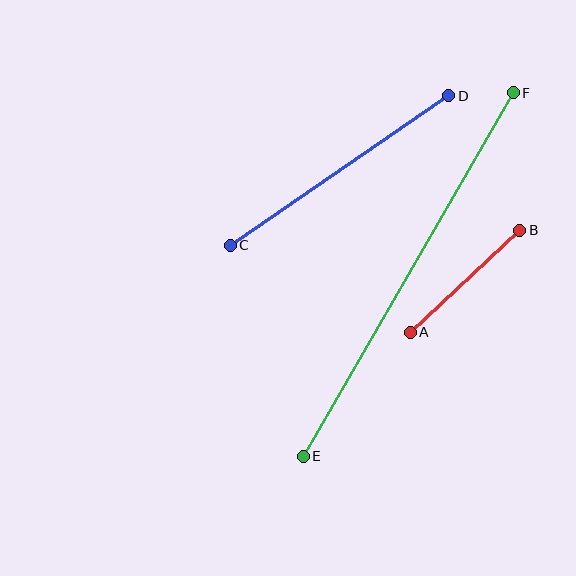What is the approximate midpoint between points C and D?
The midpoint is at approximately (340, 171) pixels.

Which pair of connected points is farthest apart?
Points E and F are farthest apart.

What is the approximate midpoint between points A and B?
The midpoint is at approximately (465, 281) pixels.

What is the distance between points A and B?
The distance is approximately 150 pixels.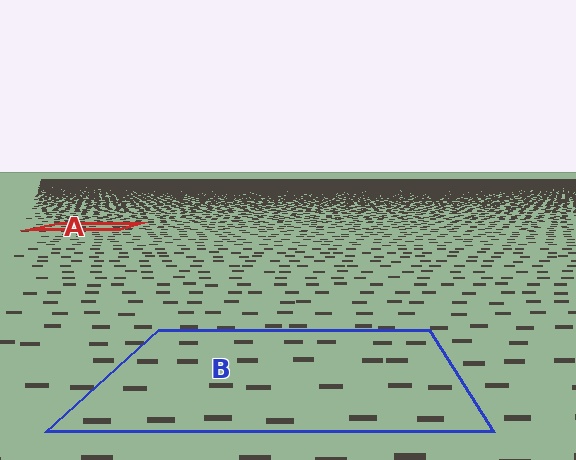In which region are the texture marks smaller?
The texture marks are smaller in region A, because it is farther away.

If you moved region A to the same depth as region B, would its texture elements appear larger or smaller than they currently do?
They would appear larger. At a closer depth, the same texture elements are projected at a bigger on-screen size.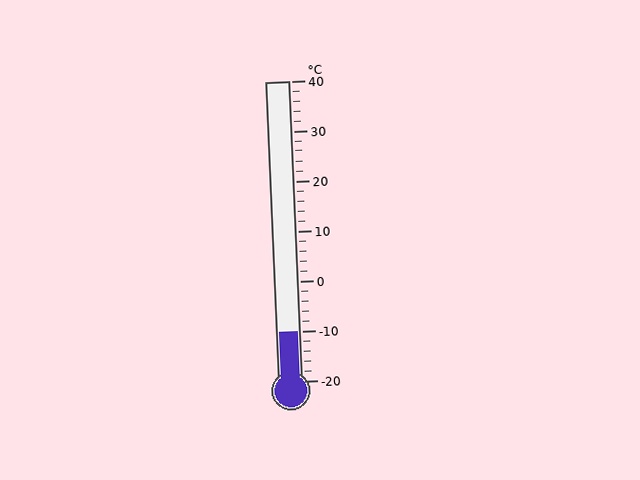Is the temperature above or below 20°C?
The temperature is below 20°C.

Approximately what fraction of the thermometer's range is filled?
The thermometer is filled to approximately 15% of its range.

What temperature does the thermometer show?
The thermometer shows approximately -10°C.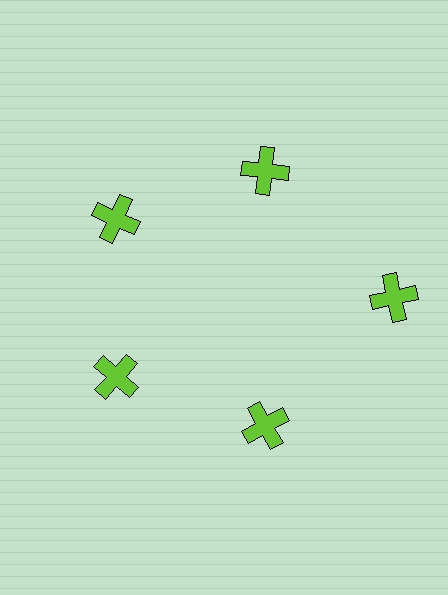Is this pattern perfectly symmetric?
No. The 5 lime crosses are arranged in a ring, but one element near the 3 o'clock position is pushed outward from the center, breaking the 5-fold rotational symmetry.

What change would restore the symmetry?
The symmetry would be restored by moving it inward, back onto the ring so that all 5 crosses sit at equal angles and equal distance from the center.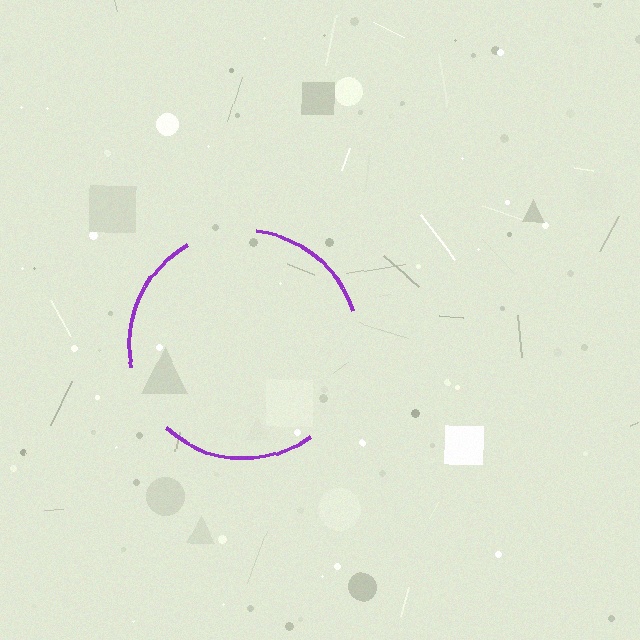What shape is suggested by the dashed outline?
The dashed outline suggests a circle.